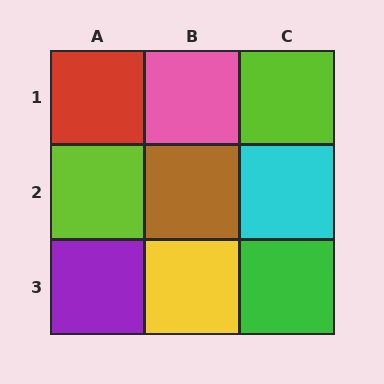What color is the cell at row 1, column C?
Lime.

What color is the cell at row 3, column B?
Yellow.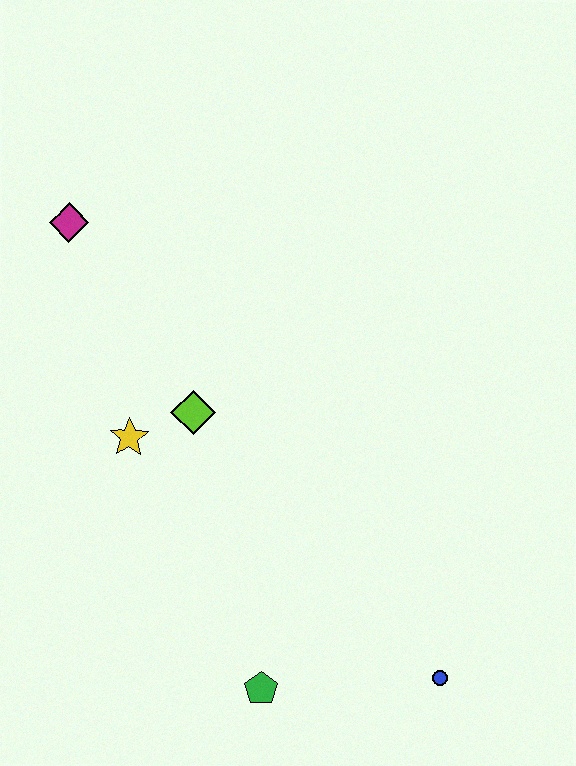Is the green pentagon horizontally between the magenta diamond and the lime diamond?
No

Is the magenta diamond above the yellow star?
Yes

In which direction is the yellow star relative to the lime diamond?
The yellow star is to the left of the lime diamond.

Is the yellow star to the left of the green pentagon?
Yes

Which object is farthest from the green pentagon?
The magenta diamond is farthest from the green pentagon.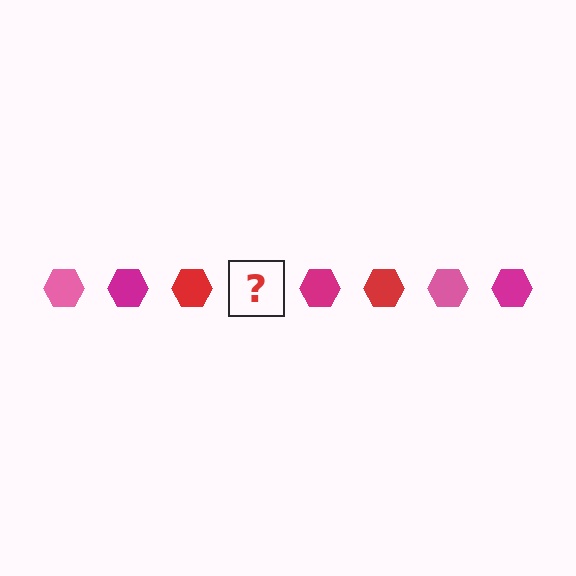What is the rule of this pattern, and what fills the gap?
The rule is that the pattern cycles through pink, magenta, red hexagons. The gap should be filled with a pink hexagon.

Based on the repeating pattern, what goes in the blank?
The blank should be a pink hexagon.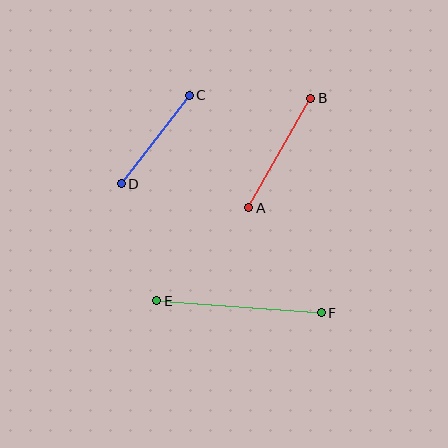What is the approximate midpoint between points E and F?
The midpoint is at approximately (239, 307) pixels.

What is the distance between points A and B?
The distance is approximately 126 pixels.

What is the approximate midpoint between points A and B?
The midpoint is at approximately (280, 153) pixels.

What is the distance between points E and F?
The distance is approximately 165 pixels.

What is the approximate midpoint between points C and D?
The midpoint is at approximately (155, 140) pixels.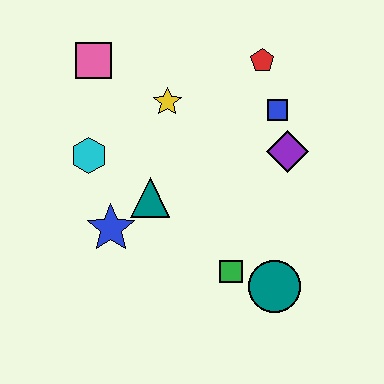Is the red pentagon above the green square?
Yes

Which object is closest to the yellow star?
The pink square is closest to the yellow star.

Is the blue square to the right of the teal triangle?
Yes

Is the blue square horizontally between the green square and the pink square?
No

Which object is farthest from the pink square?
The teal circle is farthest from the pink square.